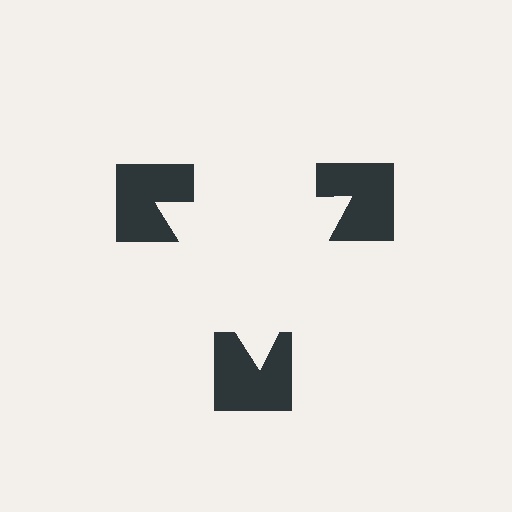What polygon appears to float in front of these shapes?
An illusory triangle — its edges are inferred from the aligned wedge cuts in the notched squares, not physically drawn.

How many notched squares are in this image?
There are 3 — one at each vertex of the illusory triangle.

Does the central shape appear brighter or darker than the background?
It typically appears slightly brighter than the background, even though no actual brightness change is drawn.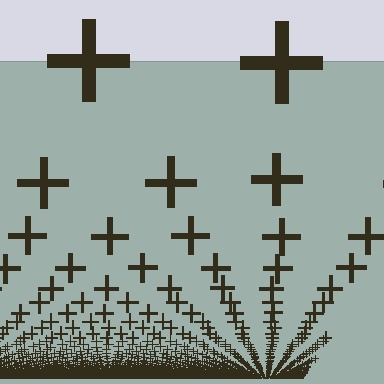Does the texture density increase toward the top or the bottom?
Density increases toward the bottom.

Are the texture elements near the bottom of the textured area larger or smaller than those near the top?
Smaller. The gradient is inverted — elements near the bottom are smaller and denser.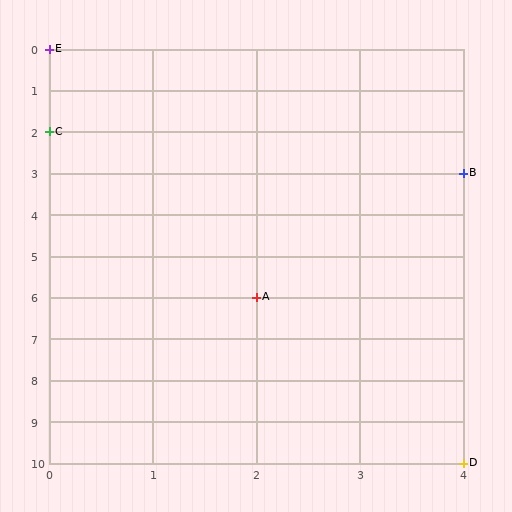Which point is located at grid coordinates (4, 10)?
Point D is at (4, 10).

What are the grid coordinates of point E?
Point E is at grid coordinates (0, 0).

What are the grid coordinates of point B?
Point B is at grid coordinates (4, 3).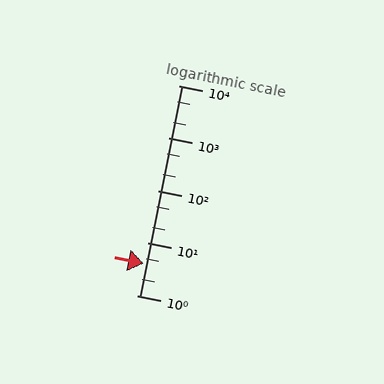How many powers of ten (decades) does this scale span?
The scale spans 4 decades, from 1 to 10000.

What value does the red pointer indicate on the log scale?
The pointer indicates approximately 4.1.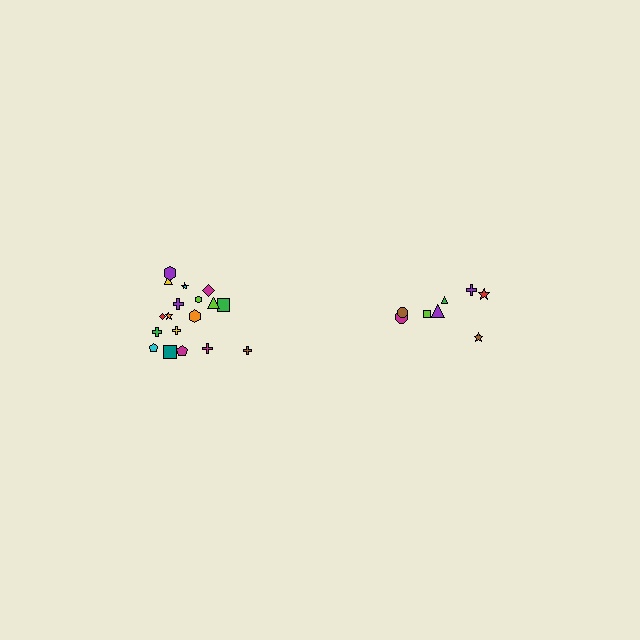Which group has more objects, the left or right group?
The left group.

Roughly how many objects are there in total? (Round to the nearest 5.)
Roughly 25 objects in total.